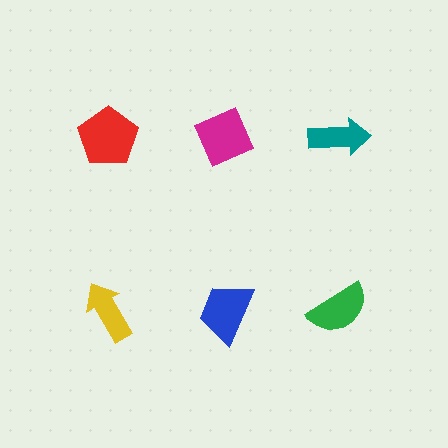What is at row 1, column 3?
A teal arrow.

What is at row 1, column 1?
A red pentagon.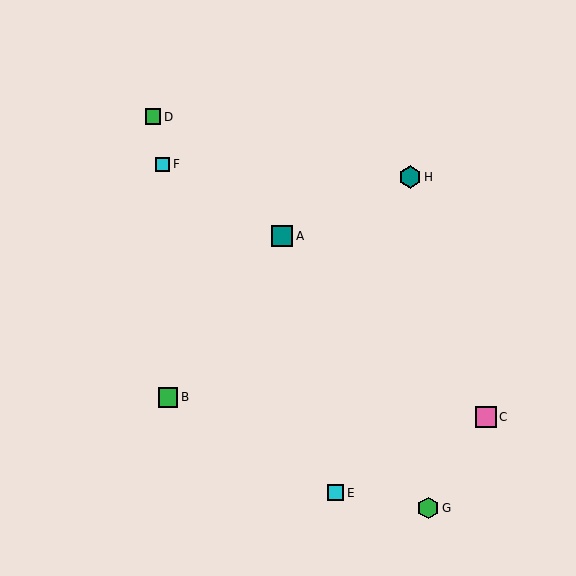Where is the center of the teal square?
The center of the teal square is at (282, 236).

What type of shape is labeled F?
Shape F is a cyan square.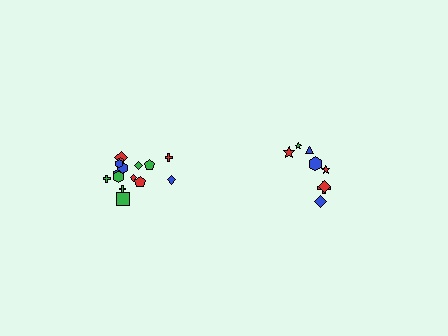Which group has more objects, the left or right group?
The left group.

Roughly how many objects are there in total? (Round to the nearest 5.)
Roughly 25 objects in total.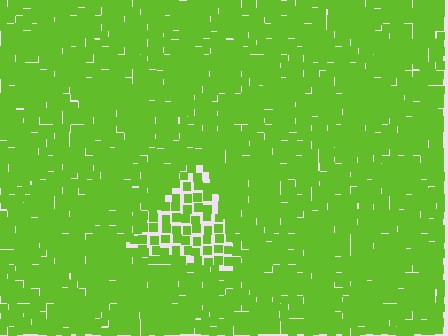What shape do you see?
I see a triangle.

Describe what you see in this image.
The image contains small lime elements arranged at two different densities. A triangle-shaped region is visible where the elements are less densely packed than the surrounding area.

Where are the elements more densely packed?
The elements are more densely packed outside the triangle boundary.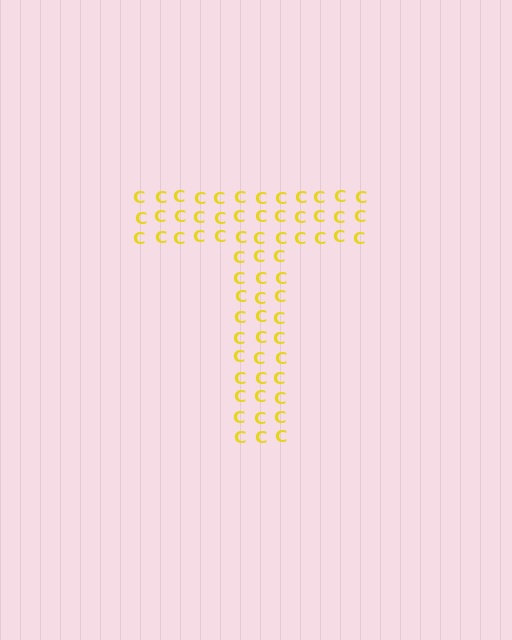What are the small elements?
The small elements are letter C's.